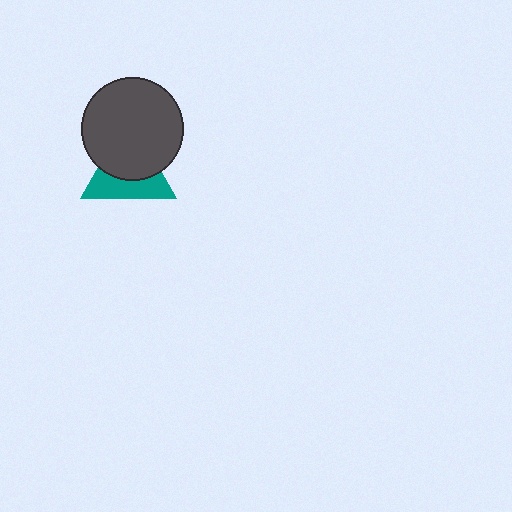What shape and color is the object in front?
The object in front is a dark gray circle.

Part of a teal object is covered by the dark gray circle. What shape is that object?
It is a triangle.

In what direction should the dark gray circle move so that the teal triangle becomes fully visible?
The dark gray circle should move up. That is the shortest direction to clear the overlap and leave the teal triangle fully visible.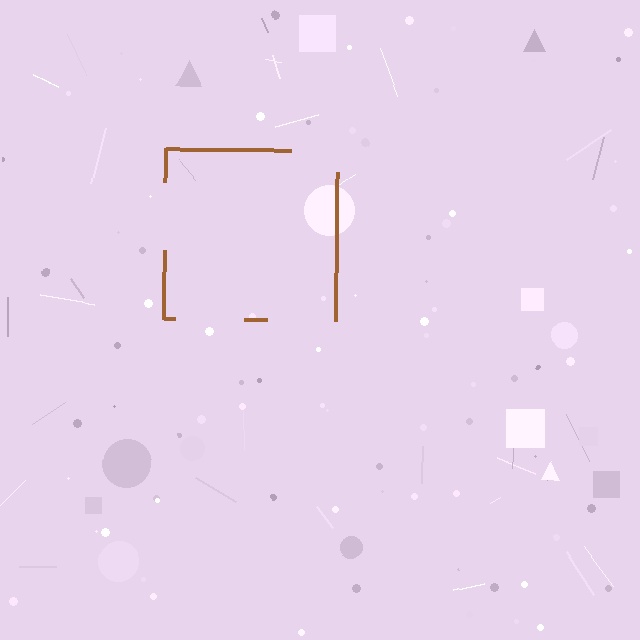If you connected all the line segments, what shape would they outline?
They would outline a square.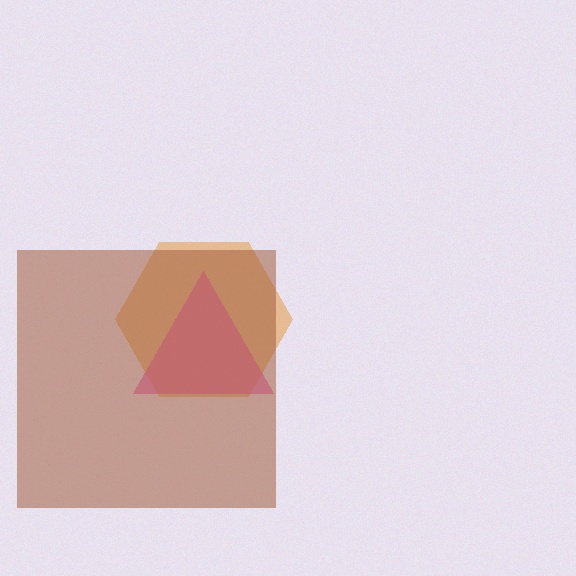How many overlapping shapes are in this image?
There are 3 overlapping shapes in the image.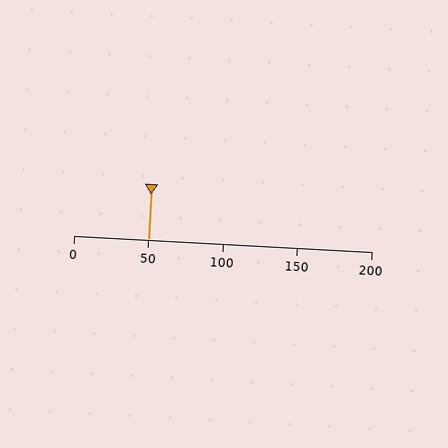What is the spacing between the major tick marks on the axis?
The major ticks are spaced 50 apart.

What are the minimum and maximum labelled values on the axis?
The axis runs from 0 to 200.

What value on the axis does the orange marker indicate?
The marker indicates approximately 50.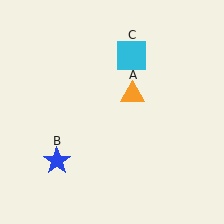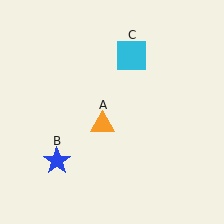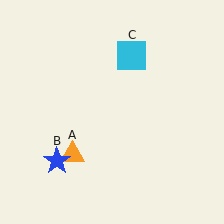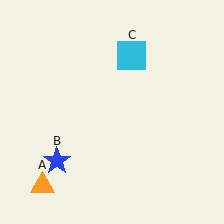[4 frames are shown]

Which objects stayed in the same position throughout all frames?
Blue star (object B) and cyan square (object C) remained stationary.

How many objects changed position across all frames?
1 object changed position: orange triangle (object A).